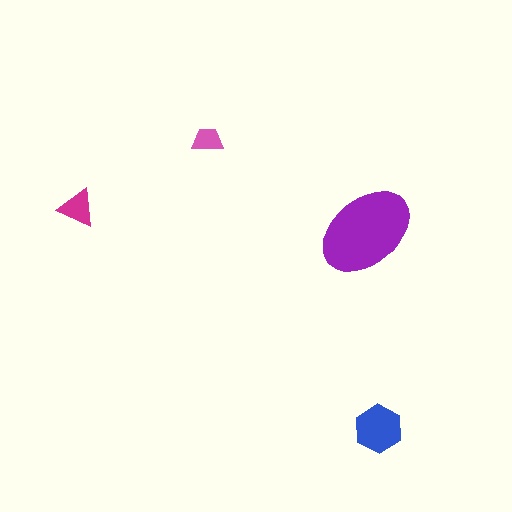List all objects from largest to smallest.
The purple ellipse, the blue hexagon, the magenta triangle, the pink trapezoid.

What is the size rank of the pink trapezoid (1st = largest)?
4th.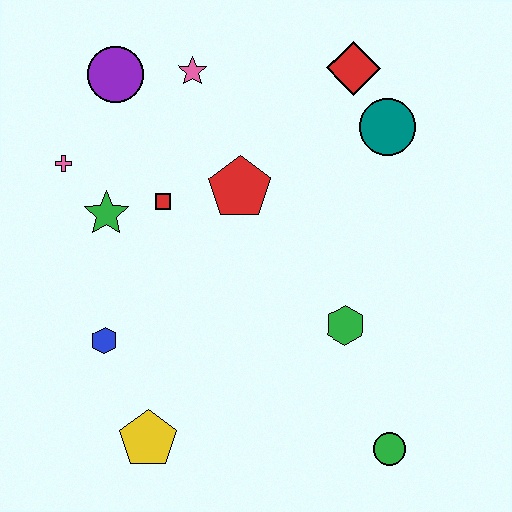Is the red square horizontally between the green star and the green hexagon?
Yes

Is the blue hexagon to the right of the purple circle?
No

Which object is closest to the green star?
The red square is closest to the green star.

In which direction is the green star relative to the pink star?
The green star is below the pink star.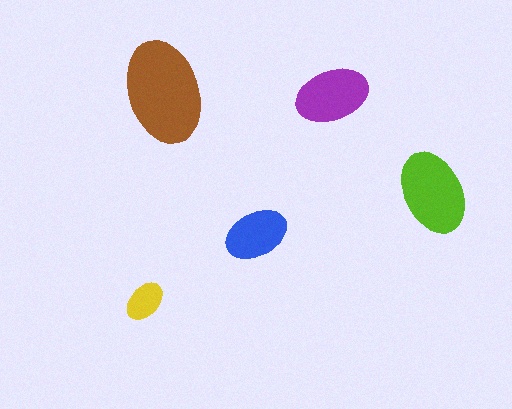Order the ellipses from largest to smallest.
the brown one, the lime one, the purple one, the blue one, the yellow one.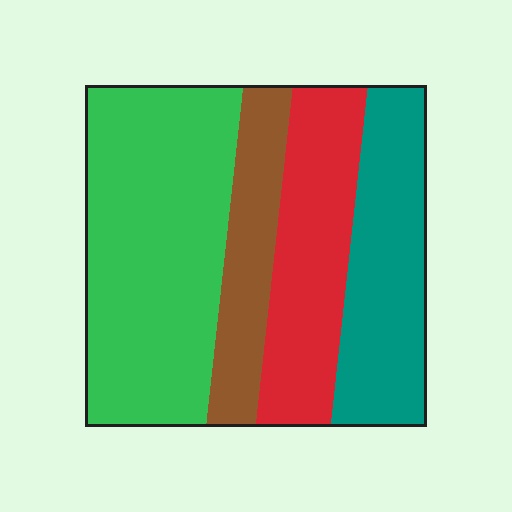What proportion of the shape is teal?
Teal covers roughly 25% of the shape.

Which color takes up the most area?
Green, at roughly 40%.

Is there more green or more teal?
Green.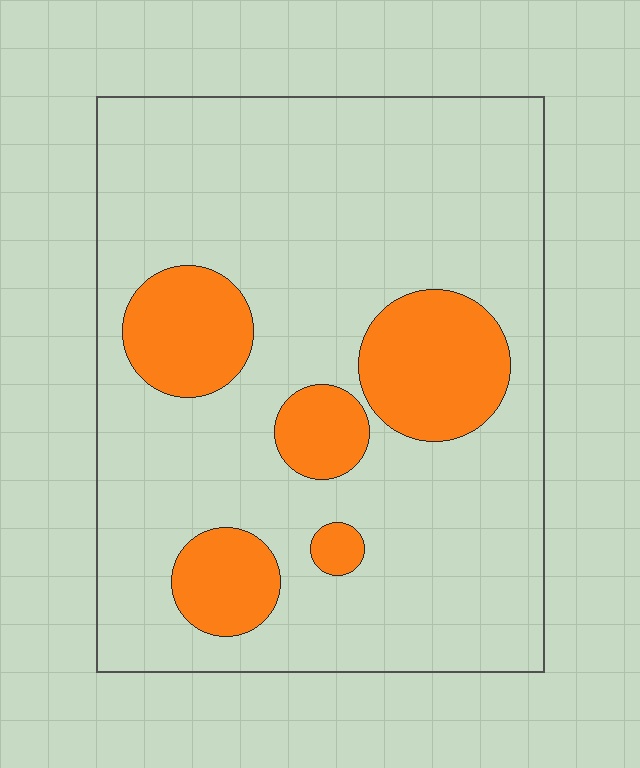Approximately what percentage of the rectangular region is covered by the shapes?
Approximately 20%.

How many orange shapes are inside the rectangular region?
5.